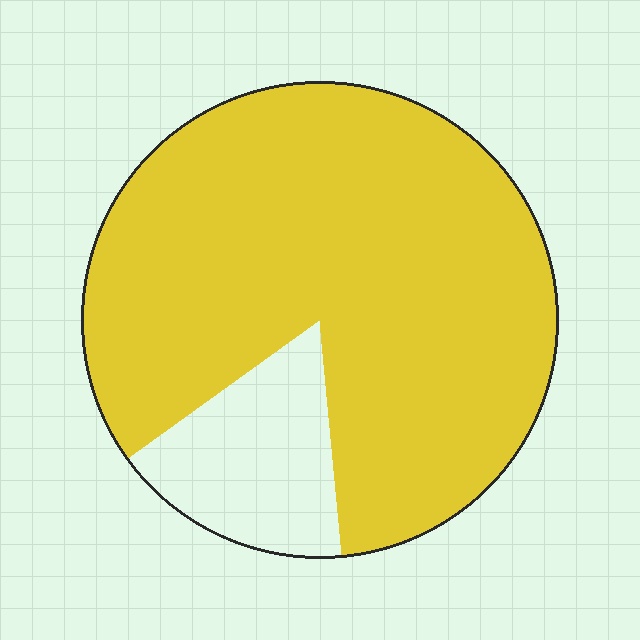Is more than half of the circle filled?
Yes.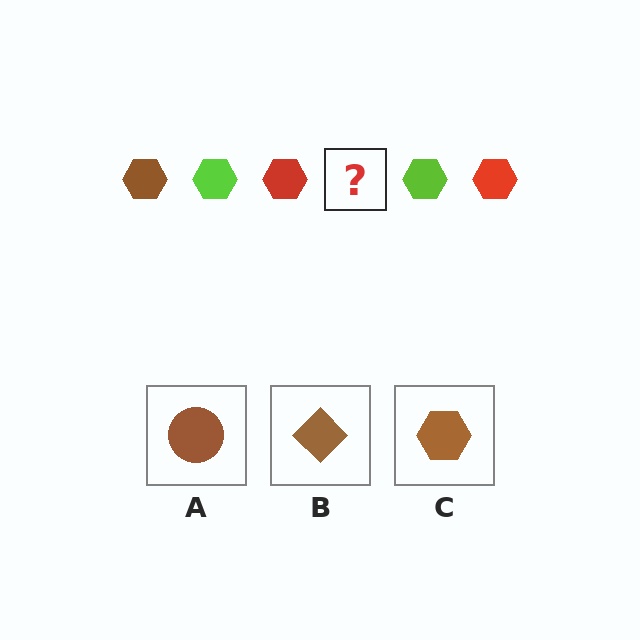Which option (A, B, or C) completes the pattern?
C.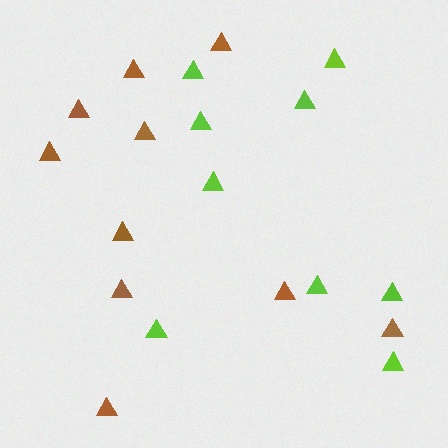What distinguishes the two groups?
There are 2 groups: one group of lime triangles (9) and one group of brown triangles (10).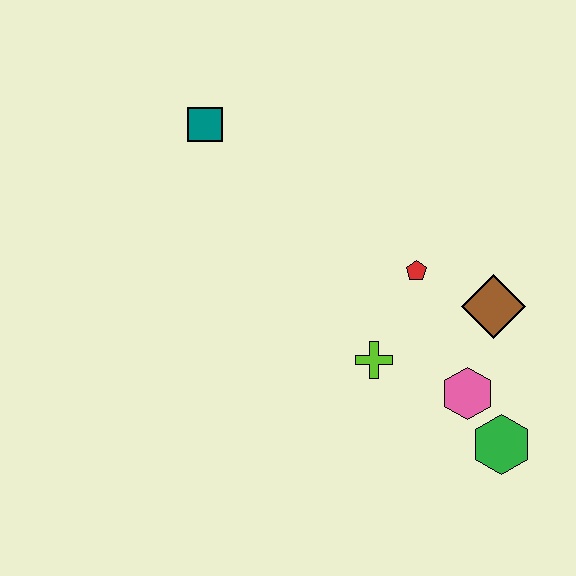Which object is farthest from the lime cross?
The teal square is farthest from the lime cross.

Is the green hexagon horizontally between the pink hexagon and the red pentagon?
No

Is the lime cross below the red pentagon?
Yes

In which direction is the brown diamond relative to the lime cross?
The brown diamond is to the right of the lime cross.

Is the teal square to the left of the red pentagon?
Yes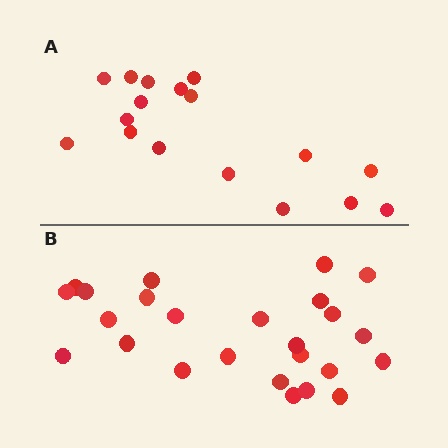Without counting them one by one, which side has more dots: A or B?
Region B (the bottom region) has more dots.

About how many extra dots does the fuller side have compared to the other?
Region B has roughly 8 or so more dots than region A.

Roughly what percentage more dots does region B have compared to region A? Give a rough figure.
About 45% more.